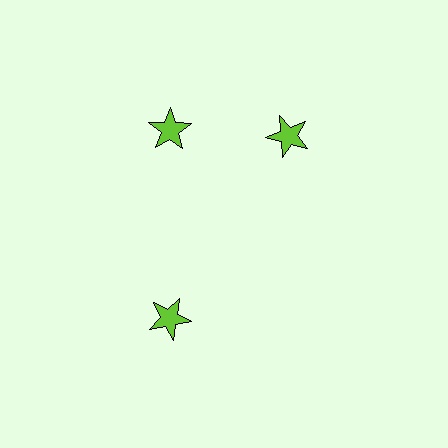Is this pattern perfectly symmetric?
No. The 3 lime stars are arranged in a ring, but one element near the 3 o'clock position is rotated out of alignment along the ring, breaking the 3-fold rotational symmetry.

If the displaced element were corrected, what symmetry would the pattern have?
It would have 3-fold rotational symmetry — the pattern would map onto itself every 120 degrees.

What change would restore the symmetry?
The symmetry would be restored by rotating it back into even spacing with its neighbors so that all 3 stars sit at equal angles and equal distance from the center.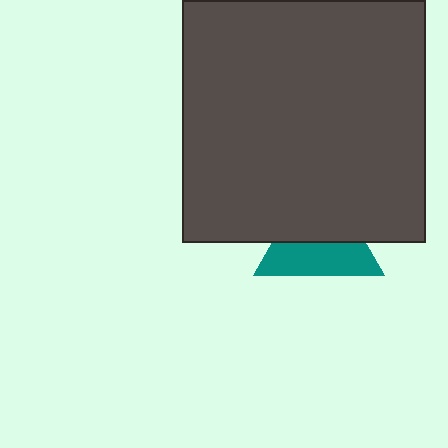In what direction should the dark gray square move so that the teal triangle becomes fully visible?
The dark gray square should move up. That is the shortest direction to clear the overlap and leave the teal triangle fully visible.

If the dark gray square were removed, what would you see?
You would see the complete teal triangle.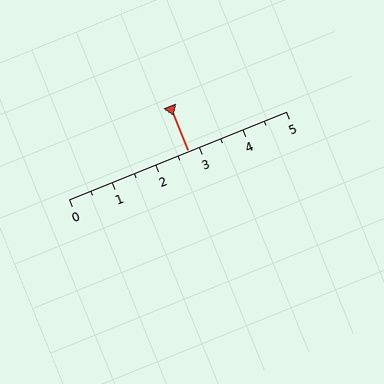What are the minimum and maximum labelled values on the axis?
The axis runs from 0 to 5.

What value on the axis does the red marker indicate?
The marker indicates approximately 2.8.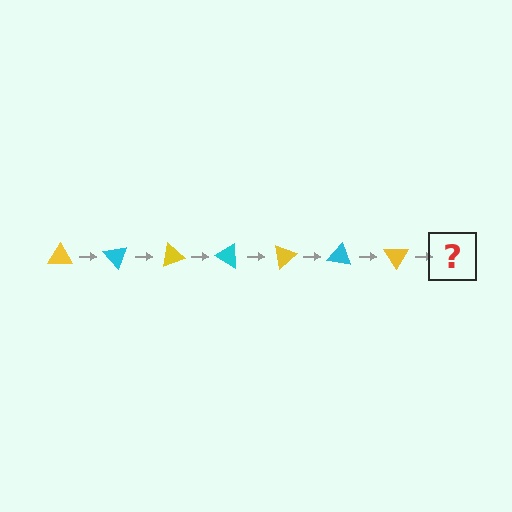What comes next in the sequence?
The next element should be a cyan triangle, rotated 350 degrees from the start.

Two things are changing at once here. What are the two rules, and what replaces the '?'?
The two rules are that it rotates 50 degrees each step and the color cycles through yellow and cyan. The '?' should be a cyan triangle, rotated 350 degrees from the start.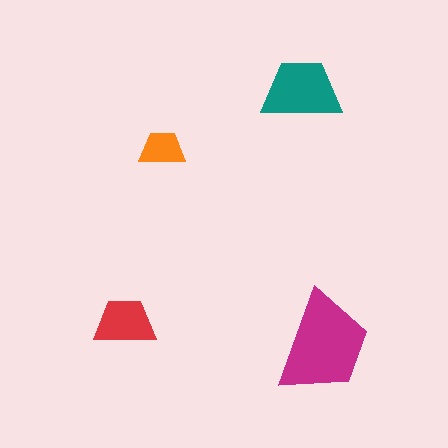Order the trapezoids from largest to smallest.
the magenta one, the teal one, the red one, the orange one.